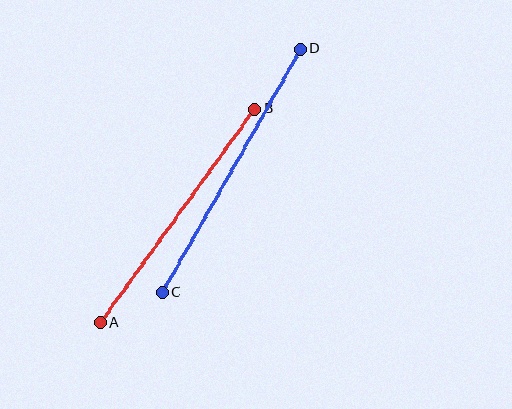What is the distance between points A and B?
The distance is approximately 263 pixels.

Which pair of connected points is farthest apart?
Points C and D are farthest apart.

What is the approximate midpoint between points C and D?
The midpoint is at approximately (231, 171) pixels.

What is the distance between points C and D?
The distance is approximately 280 pixels.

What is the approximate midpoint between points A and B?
The midpoint is at approximately (178, 216) pixels.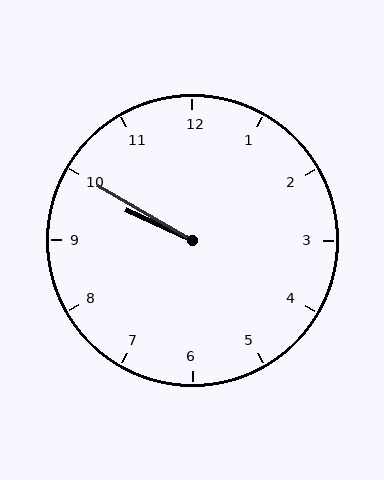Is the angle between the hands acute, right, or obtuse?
It is acute.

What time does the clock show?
9:50.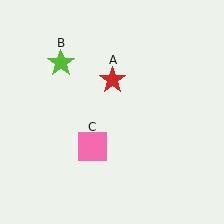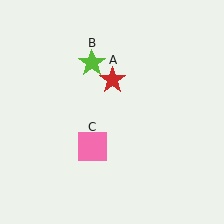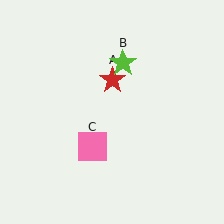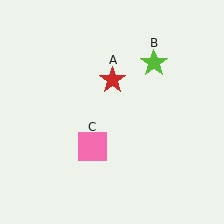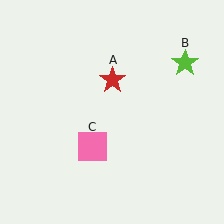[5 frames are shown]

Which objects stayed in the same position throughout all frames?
Red star (object A) and pink square (object C) remained stationary.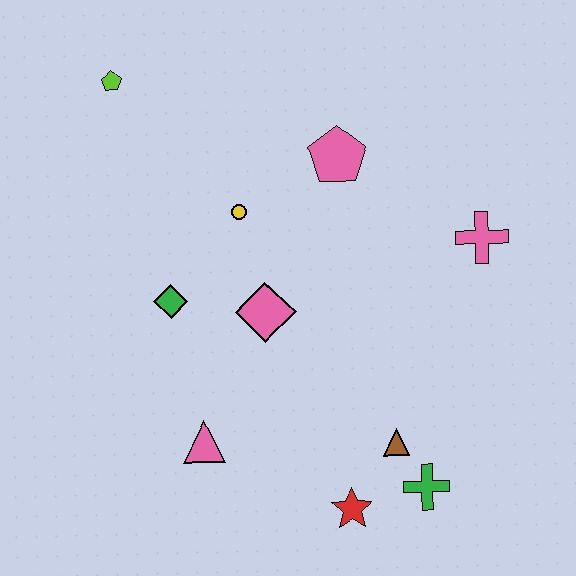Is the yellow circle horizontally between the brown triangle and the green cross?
No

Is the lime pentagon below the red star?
No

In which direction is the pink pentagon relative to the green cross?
The pink pentagon is above the green cross.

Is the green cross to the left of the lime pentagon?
No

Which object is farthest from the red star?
The lime pentagon is farthest from the red star.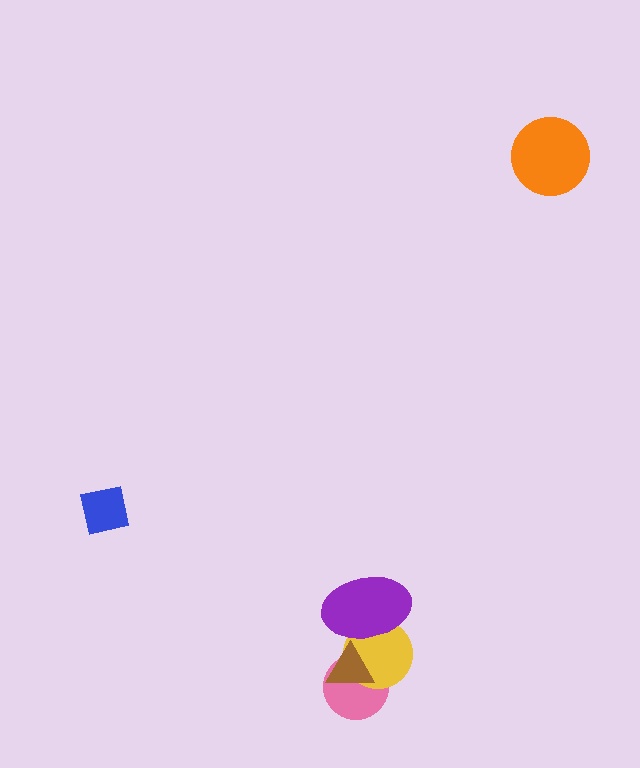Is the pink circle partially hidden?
Yes, it is partially covered by another shape.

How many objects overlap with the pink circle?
2 objects overlap with the pink circle.